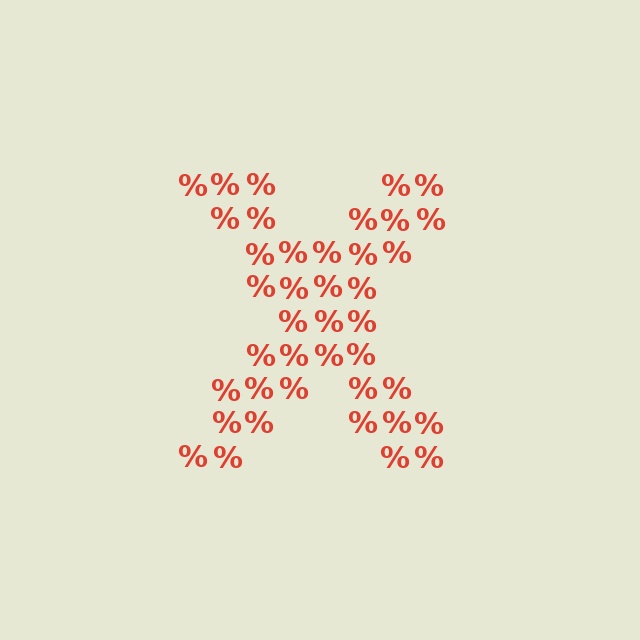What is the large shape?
The large shape is the letter X.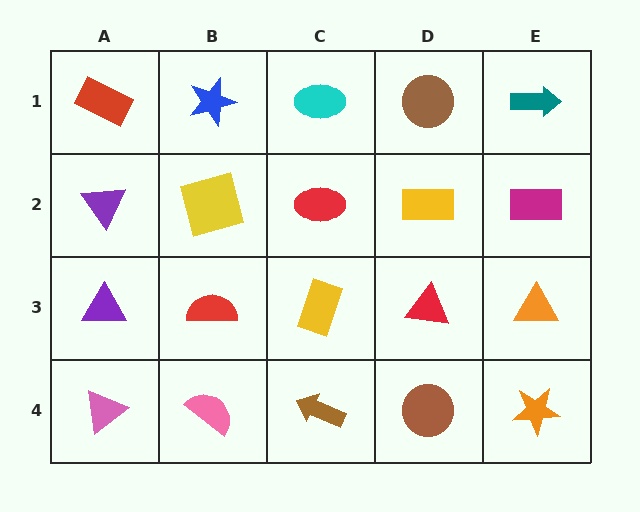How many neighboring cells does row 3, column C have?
4.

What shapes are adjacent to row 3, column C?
A red ellipse (row 2, column C), a brown arrow (row 4, column C), a red semicircle (row 3, column B), a red triangle (row 3, column D).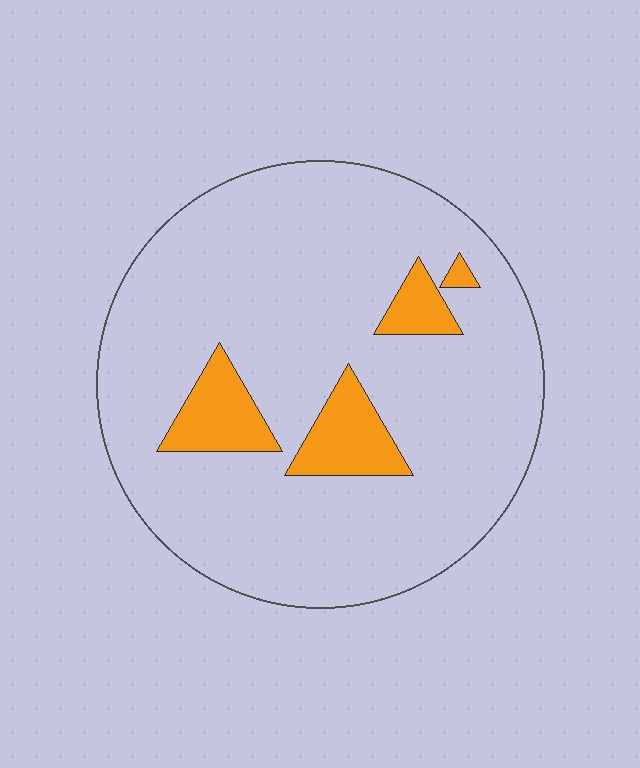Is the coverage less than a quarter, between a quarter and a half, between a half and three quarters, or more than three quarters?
Less than a quarter.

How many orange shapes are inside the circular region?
4.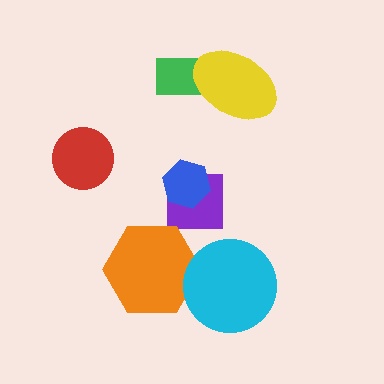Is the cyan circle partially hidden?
No, no other shape covers it.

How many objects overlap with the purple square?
1 object overlaps with the purple square.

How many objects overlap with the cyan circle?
1 object overlaps with the cyan circle.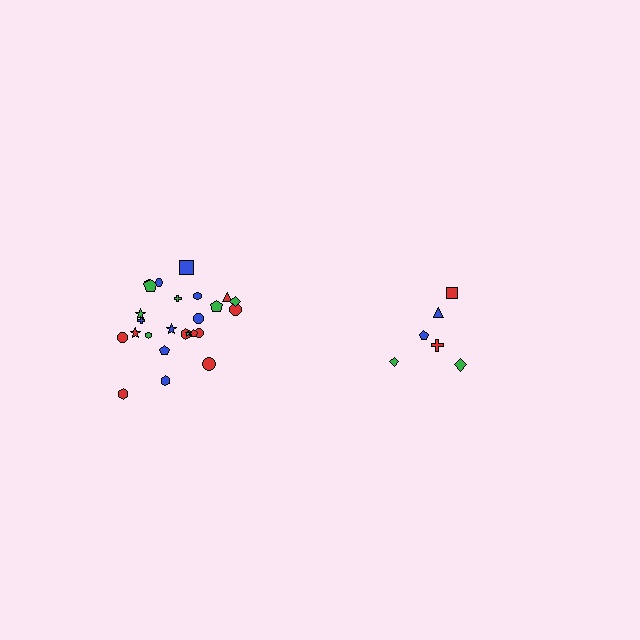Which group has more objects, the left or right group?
The left group.